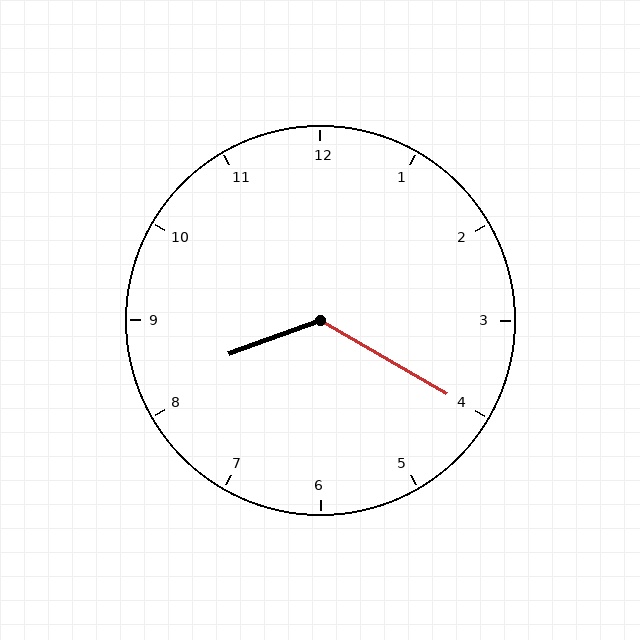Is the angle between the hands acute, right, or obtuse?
It is obtuse.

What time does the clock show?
8:20.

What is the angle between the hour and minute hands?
Approximately 130 degrees.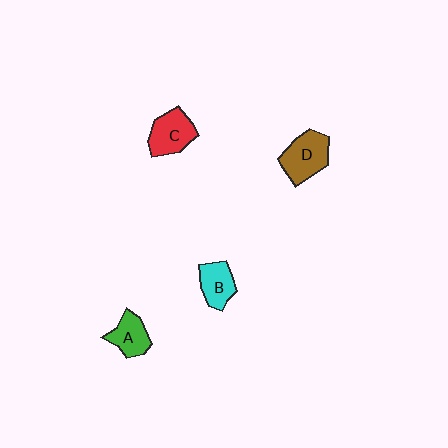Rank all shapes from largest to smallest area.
From largest to smallest: D (brown), C (red), B (cyan), A (green).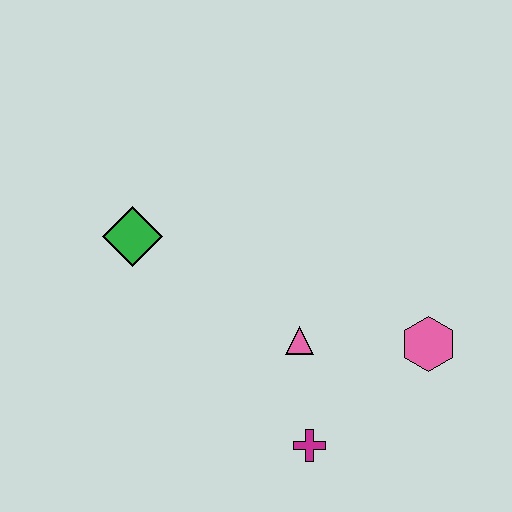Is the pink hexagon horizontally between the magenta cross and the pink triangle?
No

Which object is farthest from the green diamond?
The pink hexagon is farthest from the green diamond.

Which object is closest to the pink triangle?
The magenta cross is closest to the pink triangle.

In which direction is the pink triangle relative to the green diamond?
The pink triangle is to the right of the green diamond.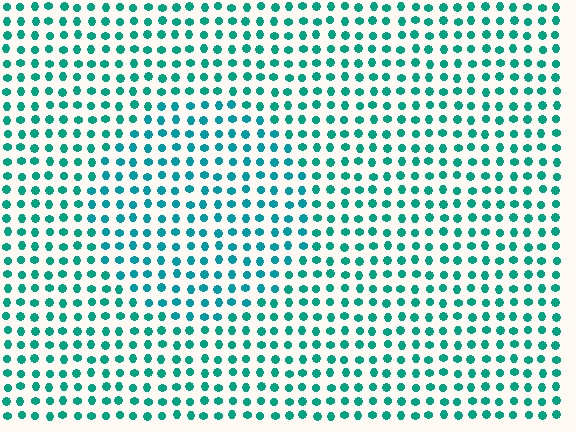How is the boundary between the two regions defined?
The boundary is defined purely by a slight shift in hue (about 16 degrees). Spacing, size, and orientation are identical on both sides.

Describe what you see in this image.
The image is filled with small teal elements in a uniform arrangement. A circle-shaped region is visible where the elements are tinted to a slightly different hue, forming a subtle color boundary.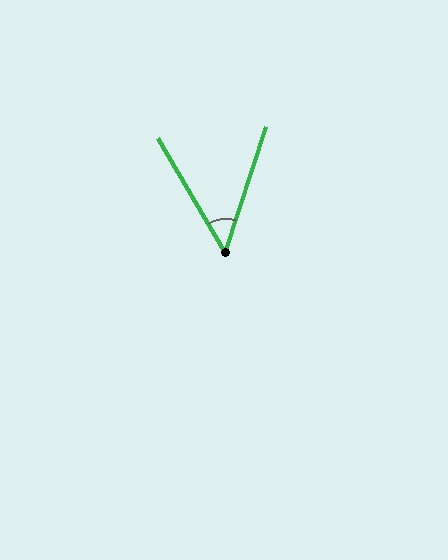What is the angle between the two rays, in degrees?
Approximately 48 degrees.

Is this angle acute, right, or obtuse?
It is acute.